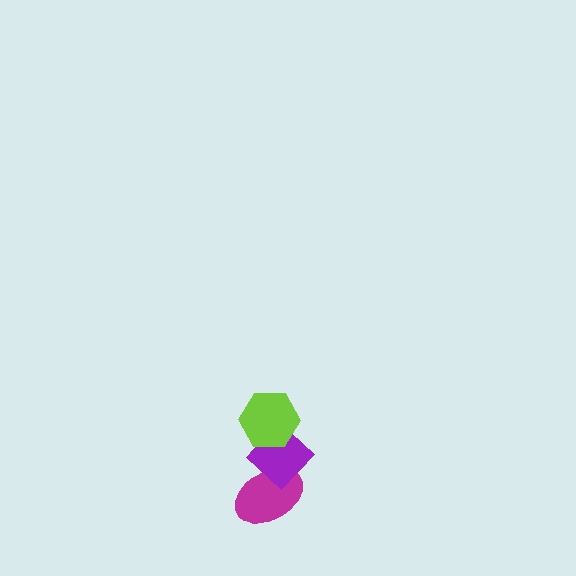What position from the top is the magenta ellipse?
The magenta ellipse is 3rd from the top.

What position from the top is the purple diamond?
The purple diamond is 2nd from the top.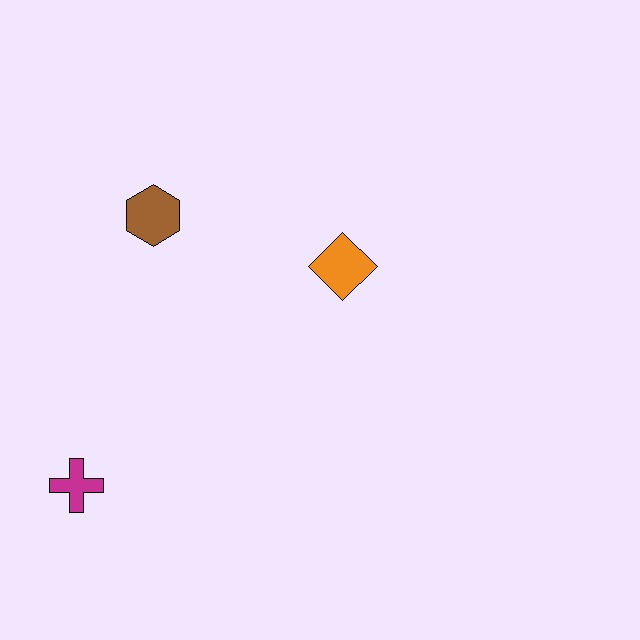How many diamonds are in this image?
There is 1 diamond.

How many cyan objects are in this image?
There are no cyan objects.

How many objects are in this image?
There are 3 objects.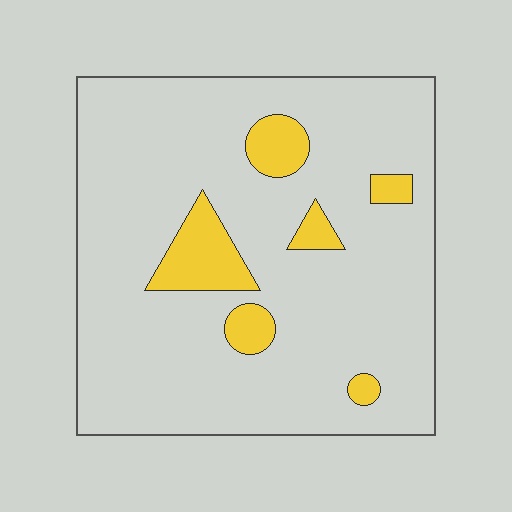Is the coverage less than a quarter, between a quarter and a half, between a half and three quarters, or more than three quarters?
Less than a quarter.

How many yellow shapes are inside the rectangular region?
6.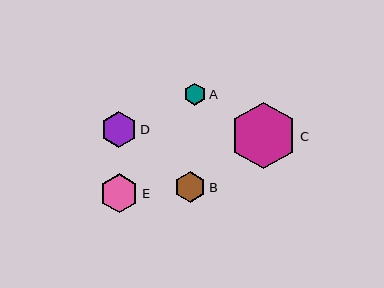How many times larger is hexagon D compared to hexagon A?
Hexagon D is approximately 1.6 times the size of hexagon A.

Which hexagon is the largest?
Hexagon C is the largest with a size of approximately 67 pixels.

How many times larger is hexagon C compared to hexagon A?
Hexagon C is approximately 3.0 times the size of hexagon A.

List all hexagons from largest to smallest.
From largest to smallest: C, E, D, B, A.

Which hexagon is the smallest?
Hexagon A is the smallest with a size of approximately 22 pixels.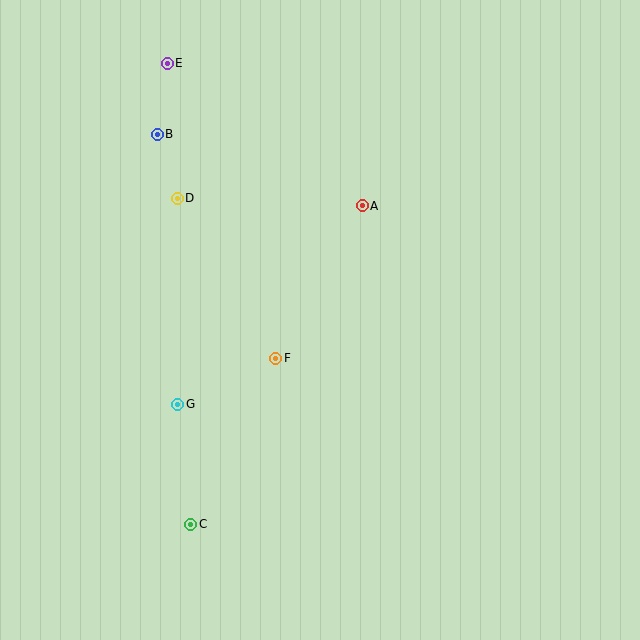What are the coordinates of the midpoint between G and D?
The midpoint between G and D is at (178, 301).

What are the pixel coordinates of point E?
Point E is at (167, 63).